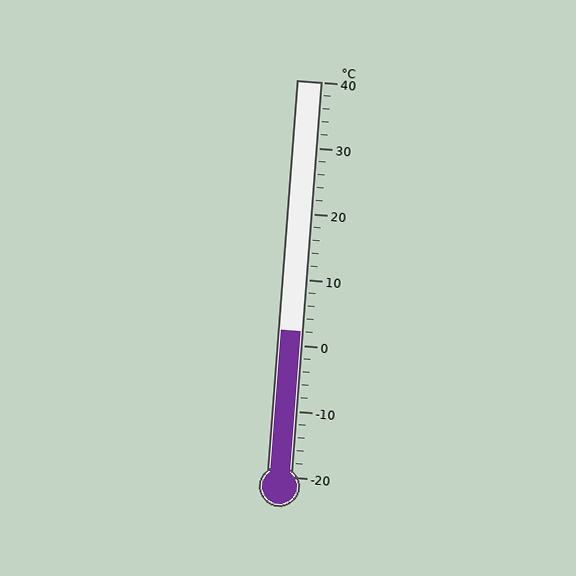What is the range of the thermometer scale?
The thermometer scale ranges from -20°C to 40°C.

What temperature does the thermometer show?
The thermometer shows approximately 2°C.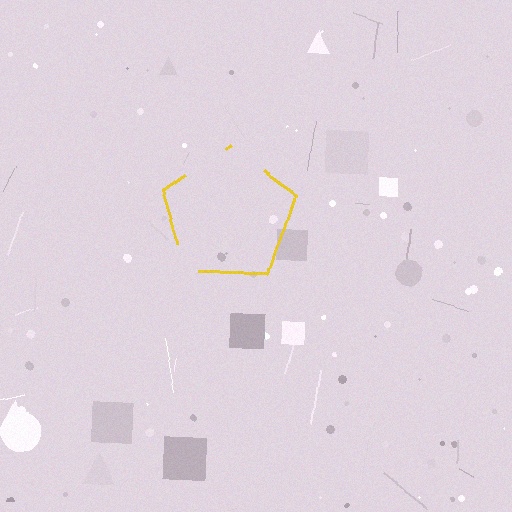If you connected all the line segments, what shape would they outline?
They would outline a pentagon.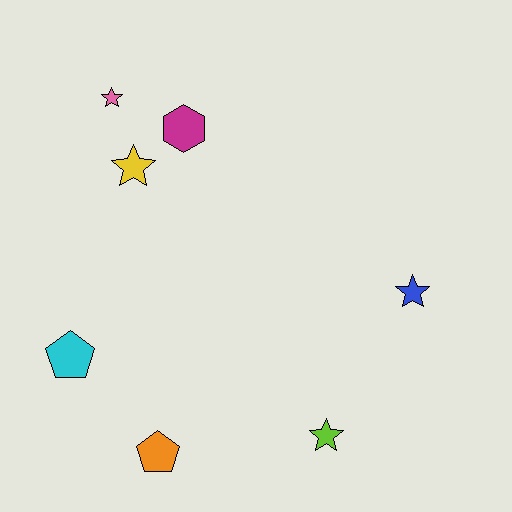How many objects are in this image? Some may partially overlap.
There are 7 objects.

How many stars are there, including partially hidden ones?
There are 4 stars.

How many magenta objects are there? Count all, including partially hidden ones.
There is 1 magenta object.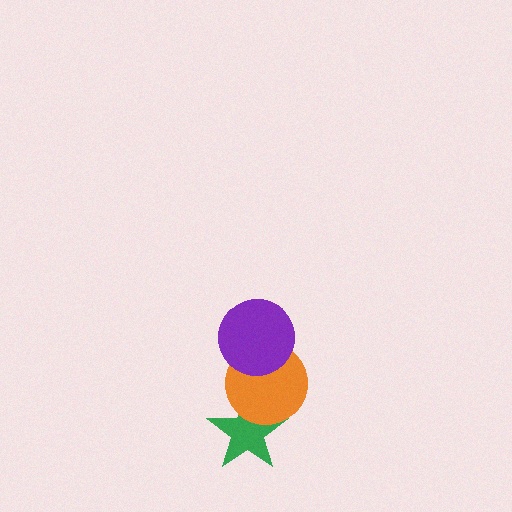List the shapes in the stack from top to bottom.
From top to bottom: the purple circle, the orange circle, the green star.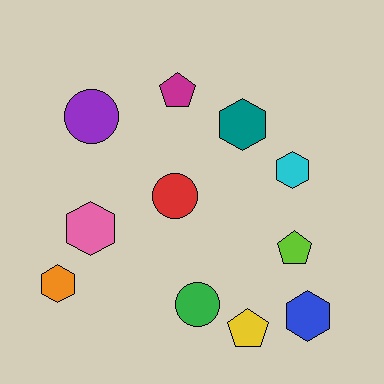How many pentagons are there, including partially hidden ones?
There are 3 pentagons.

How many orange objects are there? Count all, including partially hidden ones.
There is 1 orange object.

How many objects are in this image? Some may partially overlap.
There are 11 objects.